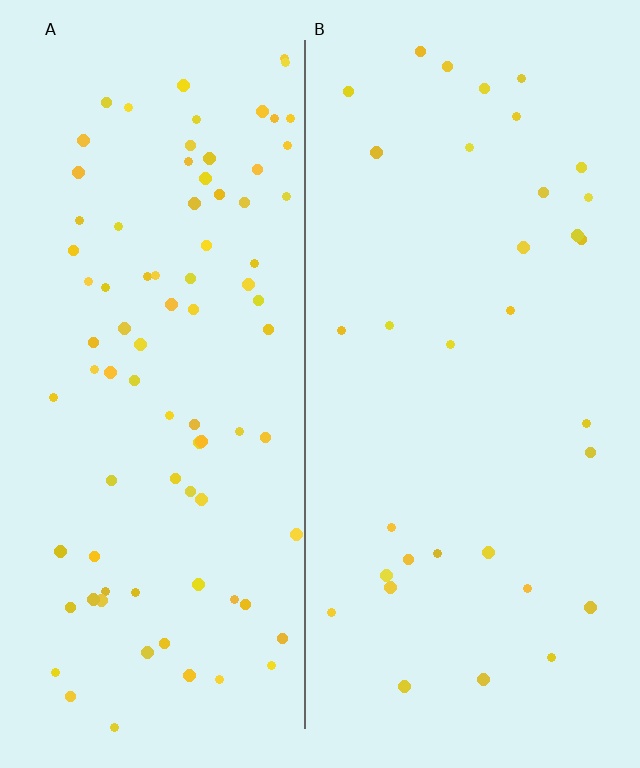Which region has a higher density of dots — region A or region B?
A (the left).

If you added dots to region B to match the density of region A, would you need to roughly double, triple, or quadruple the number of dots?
Approximately triple.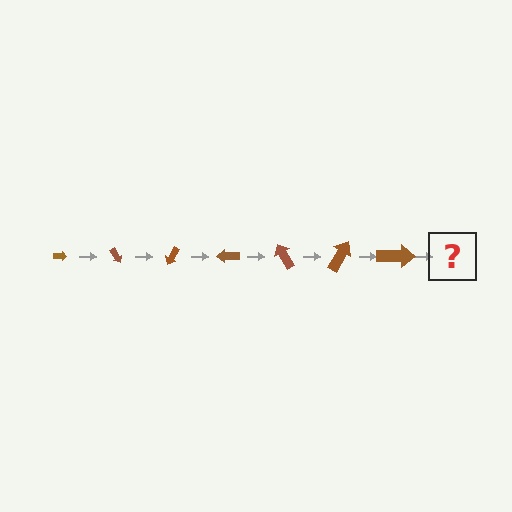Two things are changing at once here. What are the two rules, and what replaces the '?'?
The two rules are that the arrow grows larger each step and it rotates 60 degrees each step. The '?' should be an arrow, larger than the previous one and rotated 420 degrees from the start.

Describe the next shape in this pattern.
It should be an arrow, larger than the previous one and rotated 420 degrees from the start.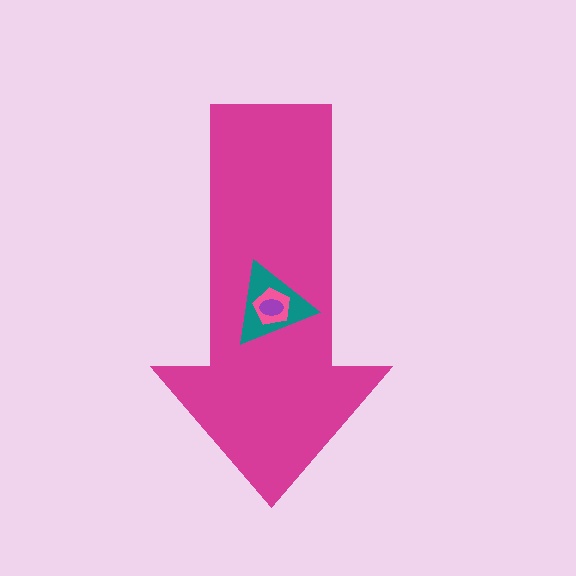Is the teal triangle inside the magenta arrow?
Yes.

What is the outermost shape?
The magenta arrow.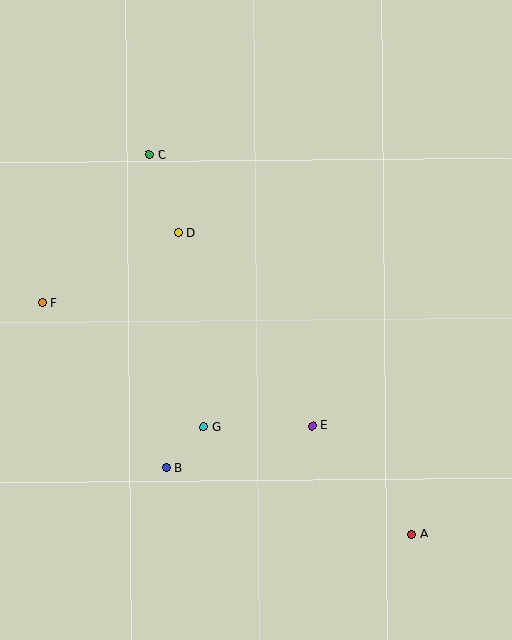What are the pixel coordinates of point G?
Point G is at (204, 427).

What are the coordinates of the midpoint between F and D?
The midpoint between F and D is at (110, 267).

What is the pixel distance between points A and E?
The distance between A and E is 147 pixels.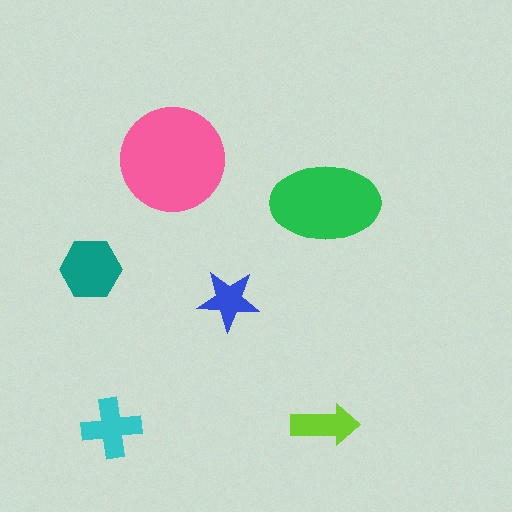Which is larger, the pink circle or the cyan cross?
The pink circle.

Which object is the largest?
The pink circle.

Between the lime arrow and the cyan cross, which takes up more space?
The cyan cross.